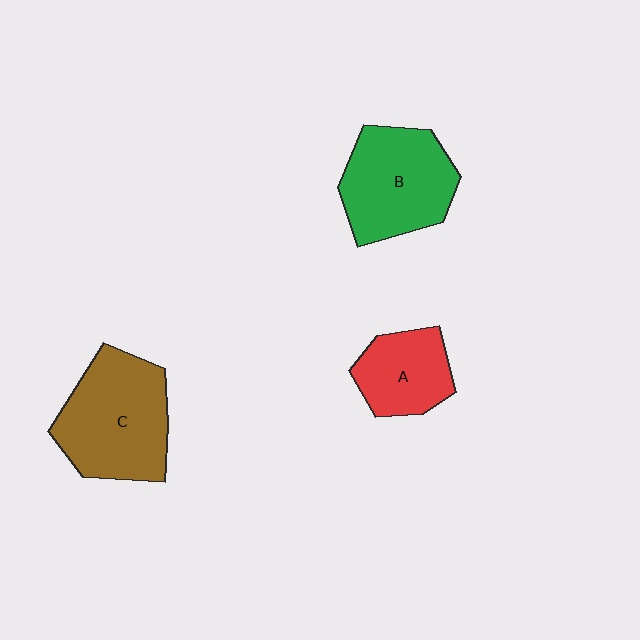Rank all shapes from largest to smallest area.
From largest to smallest: C (brown), B (green), A (red).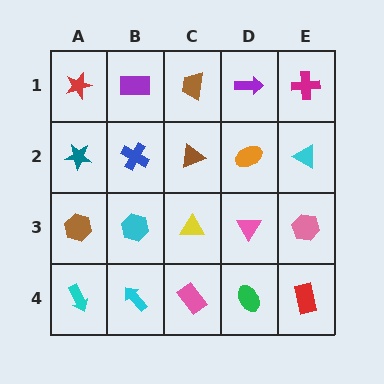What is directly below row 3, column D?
A green ellipse.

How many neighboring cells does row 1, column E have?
2.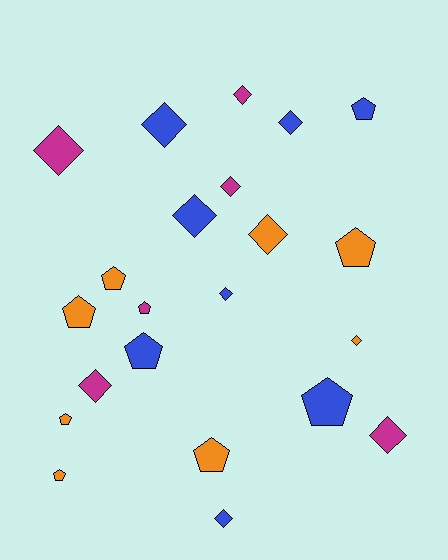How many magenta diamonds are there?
There are 5 magenta diamonds.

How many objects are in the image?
There are 22 objects.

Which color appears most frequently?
Orange, with 8 objects.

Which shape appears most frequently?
Diamond, with 12 objects.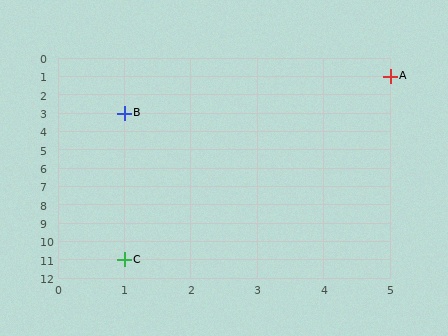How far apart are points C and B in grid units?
Points C and B are 8 rows apart.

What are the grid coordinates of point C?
Point C is at grid coordinates (1, 11).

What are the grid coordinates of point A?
Point A is at grid coordinates (5, 1).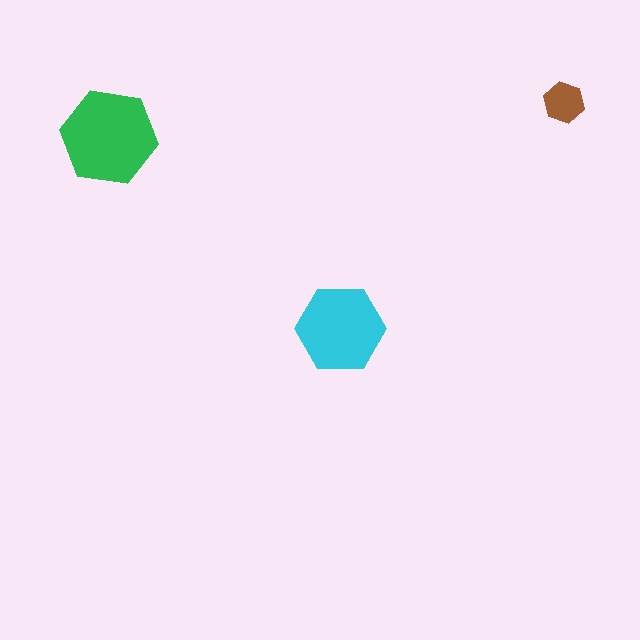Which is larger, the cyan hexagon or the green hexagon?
The green one.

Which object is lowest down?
The cyan hexagon is bottommost.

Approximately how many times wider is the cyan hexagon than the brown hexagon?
About 2 times wider.